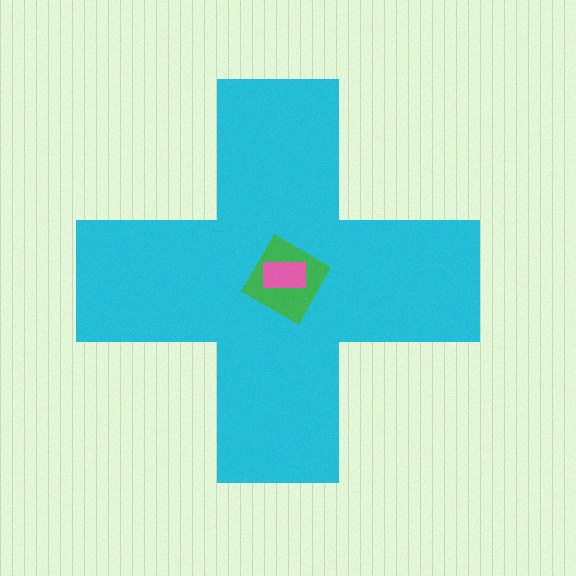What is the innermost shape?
The pink rectangle.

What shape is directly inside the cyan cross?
The green diamond.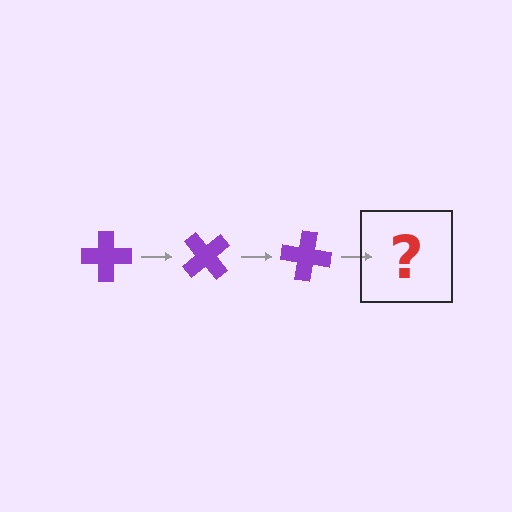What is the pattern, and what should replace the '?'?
The pattern is that the cross rotates 50 degrees each step. The '?' should be a purple cross rotated 150 degrees.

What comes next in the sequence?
The next element should be a purple cross rotated 150 degrees.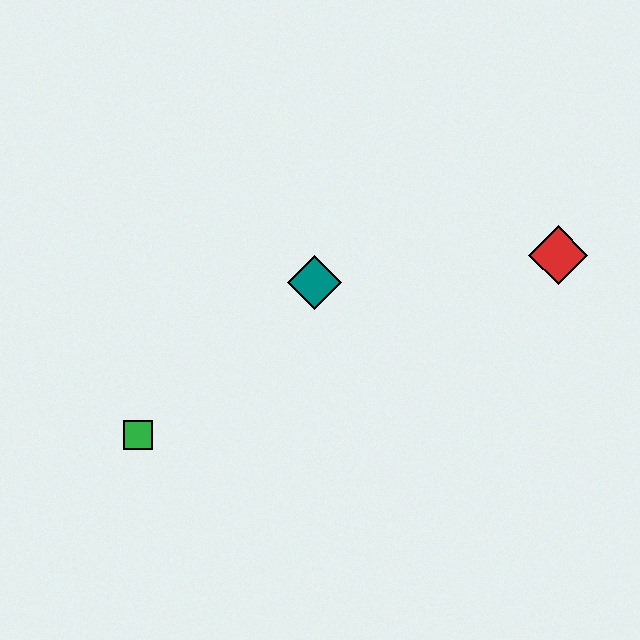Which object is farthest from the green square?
The red diamond is farthest from the green square.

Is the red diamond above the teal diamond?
Yes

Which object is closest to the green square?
The teal diamond is closest to the green square.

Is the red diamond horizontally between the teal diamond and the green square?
No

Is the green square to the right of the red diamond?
No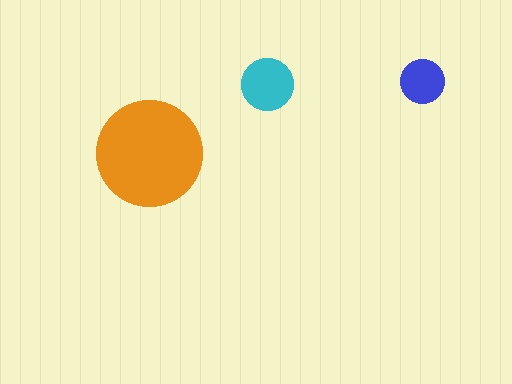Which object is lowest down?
The orange circle is bottommost.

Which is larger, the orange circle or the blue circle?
The orange one.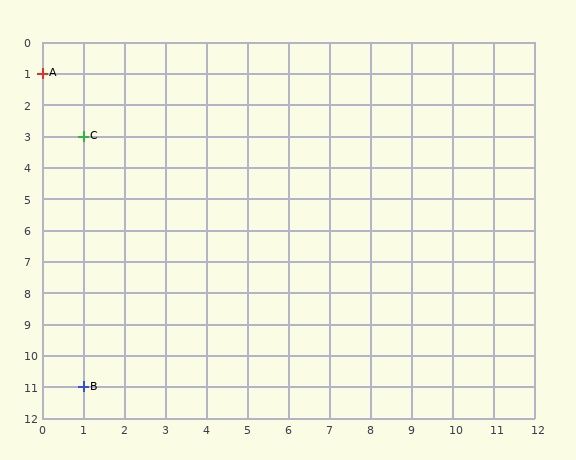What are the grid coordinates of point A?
Point A is at grid coordinates (0, 1).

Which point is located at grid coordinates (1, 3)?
Point C is at (1, 3).